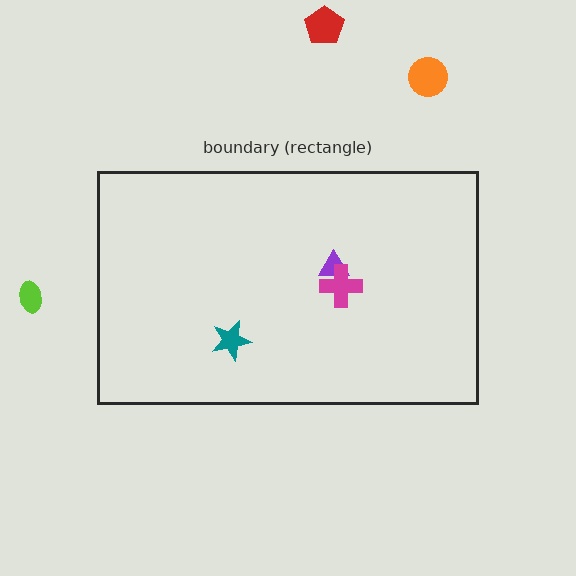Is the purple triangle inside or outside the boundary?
Inside.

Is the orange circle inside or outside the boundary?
Outside.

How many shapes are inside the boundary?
3 inside, 3 outside.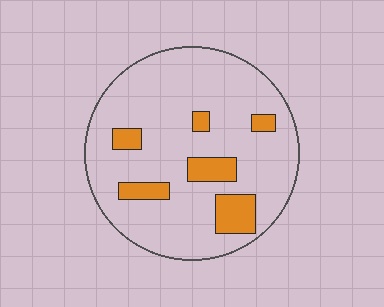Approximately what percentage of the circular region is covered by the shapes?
Approximately 15%.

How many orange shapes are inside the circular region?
6.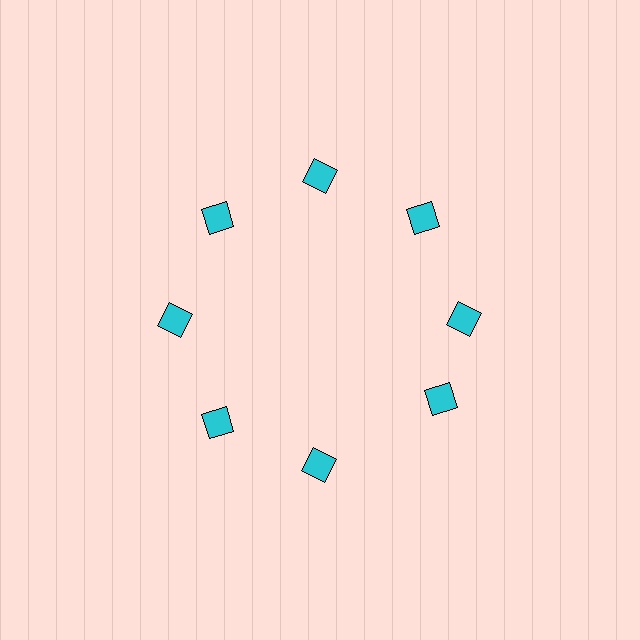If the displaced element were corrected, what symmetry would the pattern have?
It would have 8-fold rotational symmetry — the pattern would map onto itself every 45 degrees.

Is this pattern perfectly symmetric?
No. The 8 cyan diamonds are arranged in a ring, but one element near the 4 o'clock position is rotated out of alignment along the ring, breaking the 8-fold rotational symmetry.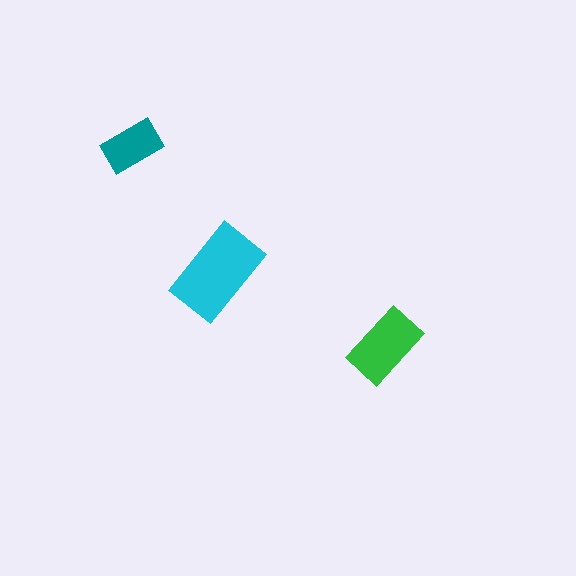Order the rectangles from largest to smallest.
the cyan one, the green one, the teal one.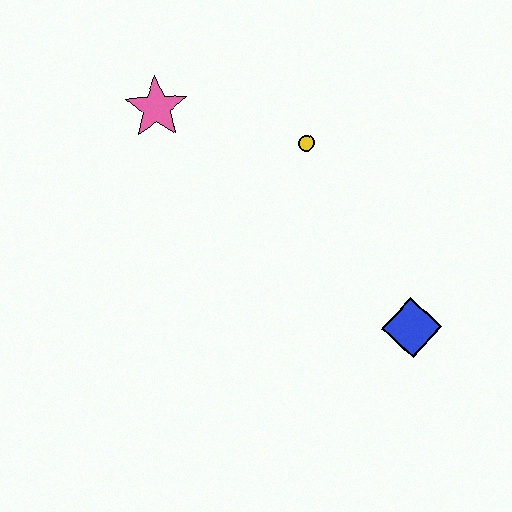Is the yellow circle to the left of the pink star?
No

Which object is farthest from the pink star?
The blue diamond is farthest from the pink star.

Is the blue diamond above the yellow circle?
No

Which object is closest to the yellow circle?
The pink star is closest to the yellow circle.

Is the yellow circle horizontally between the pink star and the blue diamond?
Yes